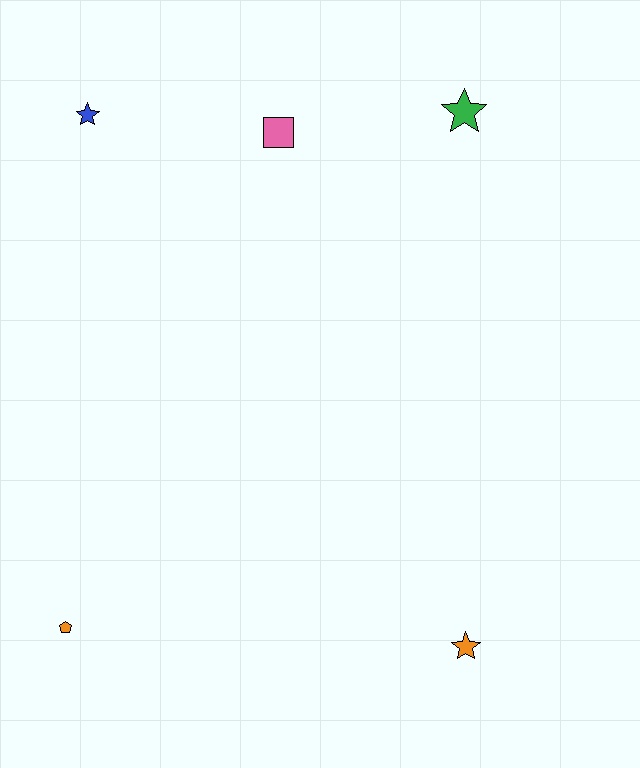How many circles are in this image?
There are no circles.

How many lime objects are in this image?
There are no lime objects.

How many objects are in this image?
There are 5 objects.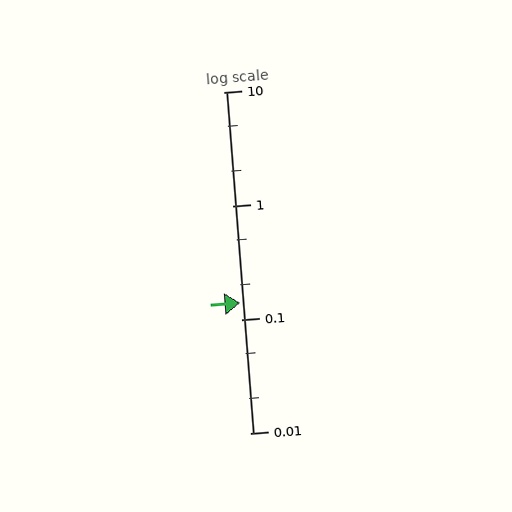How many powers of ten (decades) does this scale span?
The scale spans 3 decades, from 0.01 to 10.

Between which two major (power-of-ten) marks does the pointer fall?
The pointer is between 0.1 and 1.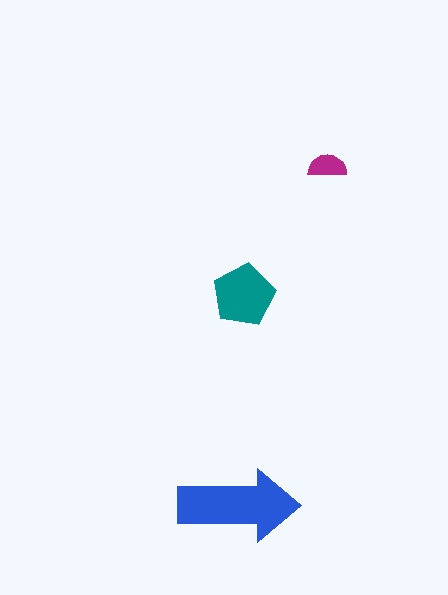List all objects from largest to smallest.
The blue arrow, the teal pentagon, the magenta semicircle.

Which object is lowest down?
The blue arrow is bottommost.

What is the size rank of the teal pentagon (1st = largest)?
2nd.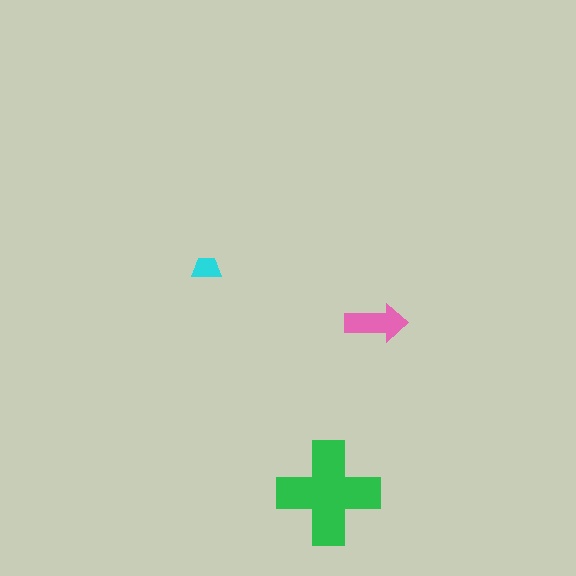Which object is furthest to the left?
The cyan trapezoid is leftmost.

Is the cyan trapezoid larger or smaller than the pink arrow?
Smaller.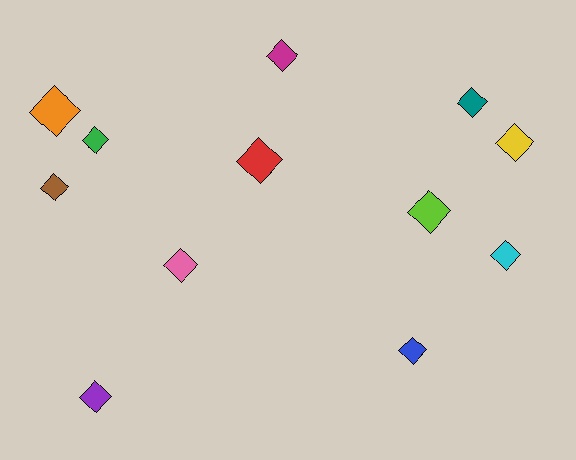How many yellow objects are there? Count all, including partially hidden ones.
There is 1 yellow object.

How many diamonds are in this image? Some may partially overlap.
There are 12 diamonds.